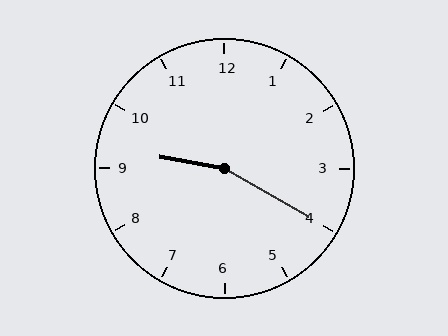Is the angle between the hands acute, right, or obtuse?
It is obtuse.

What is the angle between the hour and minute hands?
Approximately 160 degrees.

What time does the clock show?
9:20.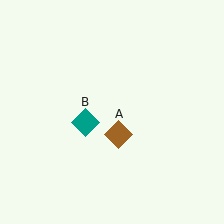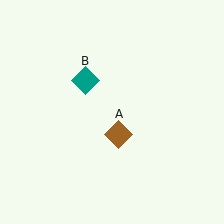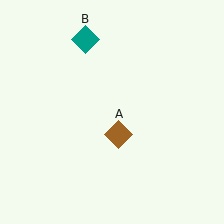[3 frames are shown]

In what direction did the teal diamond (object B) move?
The teal diamond (object B) moved up.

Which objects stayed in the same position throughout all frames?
Brown diamond (object A) remained stationary.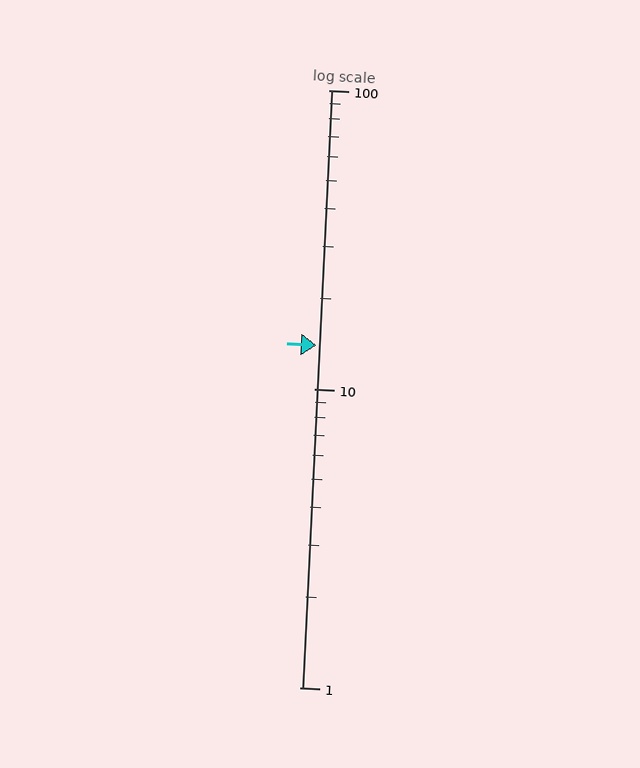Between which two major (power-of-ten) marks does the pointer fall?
The pointer is between 10 and 100.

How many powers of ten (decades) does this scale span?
The scale spans 2 decades, from 1 to 100.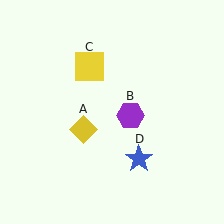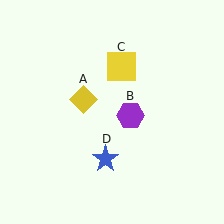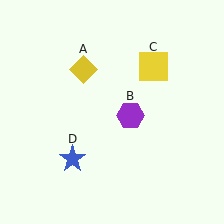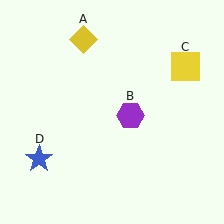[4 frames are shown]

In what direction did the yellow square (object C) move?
The yellow square (object C) moved right.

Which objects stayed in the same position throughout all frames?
Purple hexagon (object B) remained stationary.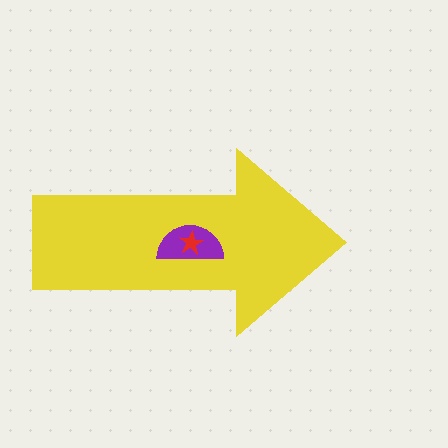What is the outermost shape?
The yellow arrow.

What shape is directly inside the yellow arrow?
The purple semicircle.